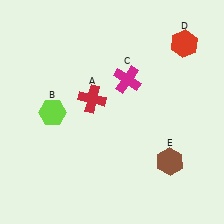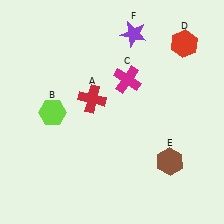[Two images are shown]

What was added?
A purple star (F) was added in Image 2.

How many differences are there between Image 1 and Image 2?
There is 1 difference between the two images.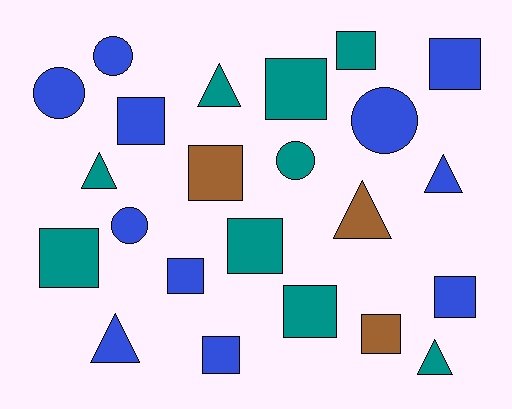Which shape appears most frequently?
Square, with 12 objects.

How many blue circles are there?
There are 4 blue circles.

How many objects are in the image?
There are 23 objects.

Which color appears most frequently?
Blue, with 11 objects.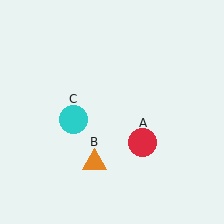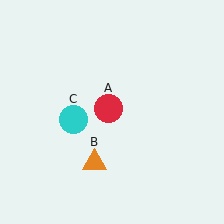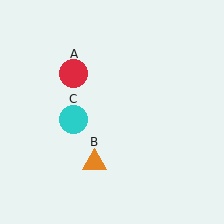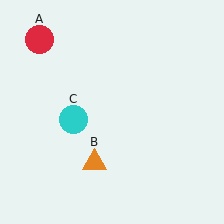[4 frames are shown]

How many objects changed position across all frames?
1 object changed position: red circle (object A).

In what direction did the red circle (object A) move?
The red circle (object A) moved up and to the left.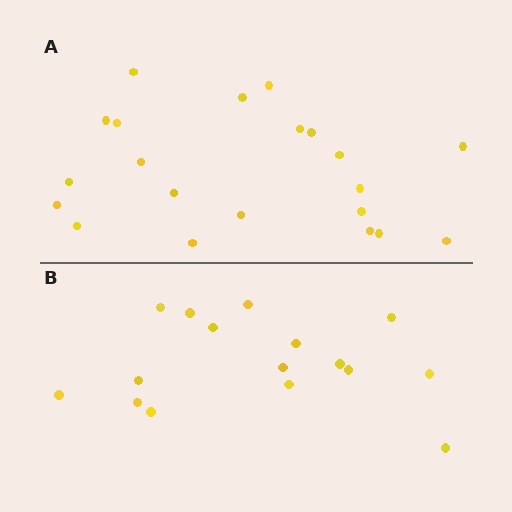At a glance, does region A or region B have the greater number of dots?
Region A (the top region) has more dots.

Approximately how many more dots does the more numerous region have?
Region A has about 5 more dots than region B.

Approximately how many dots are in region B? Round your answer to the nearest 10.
About 20 dots. (The exact count is 16, which rounds to 20.)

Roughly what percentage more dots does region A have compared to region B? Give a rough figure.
About 30% more.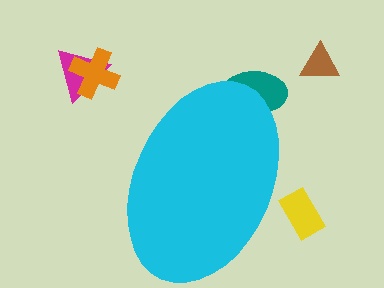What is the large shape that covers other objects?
A cyan ellipse.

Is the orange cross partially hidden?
No, the orange cross is fully visible.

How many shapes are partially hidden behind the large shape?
2 shapes are partially hidden.